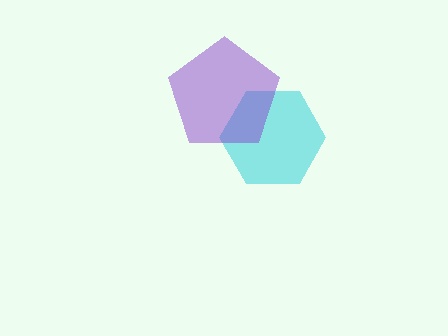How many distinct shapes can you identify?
There are 2 distinct shapes: a cyan hexagon, a purple pentagon.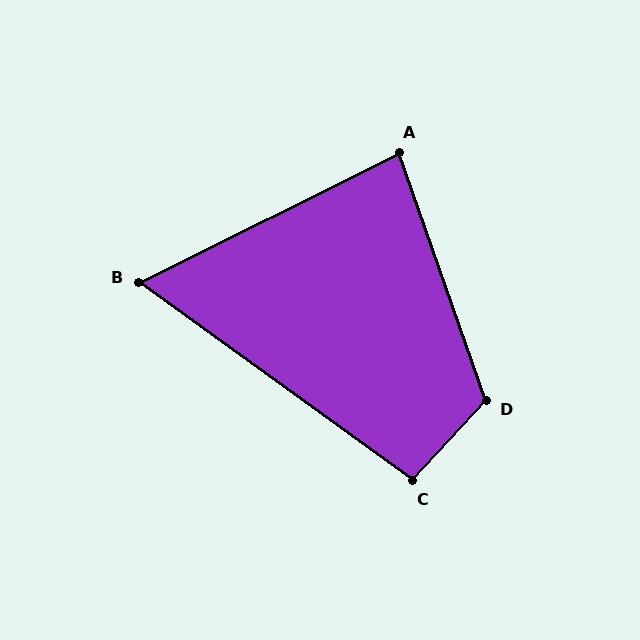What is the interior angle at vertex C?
Approximately 97 degrees (obtuse).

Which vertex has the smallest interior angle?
B, at approximately 62 degrees.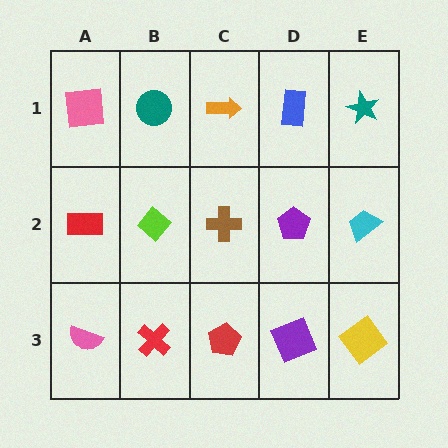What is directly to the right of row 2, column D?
A cyan trapezoid.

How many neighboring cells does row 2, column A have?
3.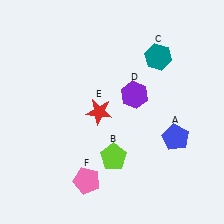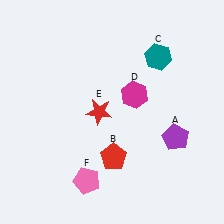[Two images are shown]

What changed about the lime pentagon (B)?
In Image 1, B is lime. In Image 2, it changed to red.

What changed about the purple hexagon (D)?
In Image 1, D is purple. In Image 2, it changed to magenta.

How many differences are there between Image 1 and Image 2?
There are 3 differences between the two images.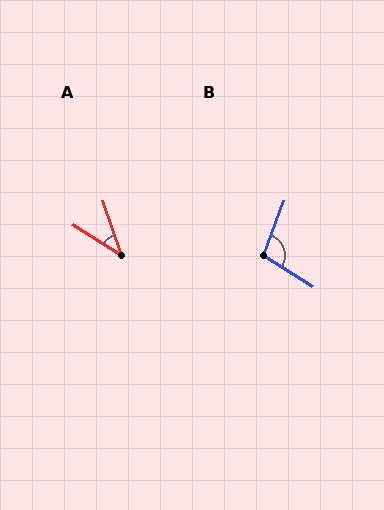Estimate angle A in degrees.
Approximately 39 degrees.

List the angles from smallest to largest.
A (39°), B (102°).